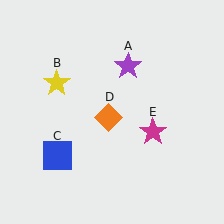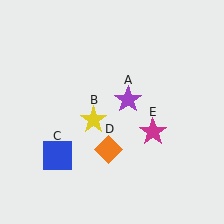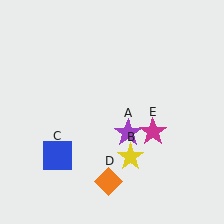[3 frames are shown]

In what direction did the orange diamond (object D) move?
The orange diamond (object D) moved down.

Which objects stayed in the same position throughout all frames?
Blue square (object C) and magenta star (object E) remained stationary.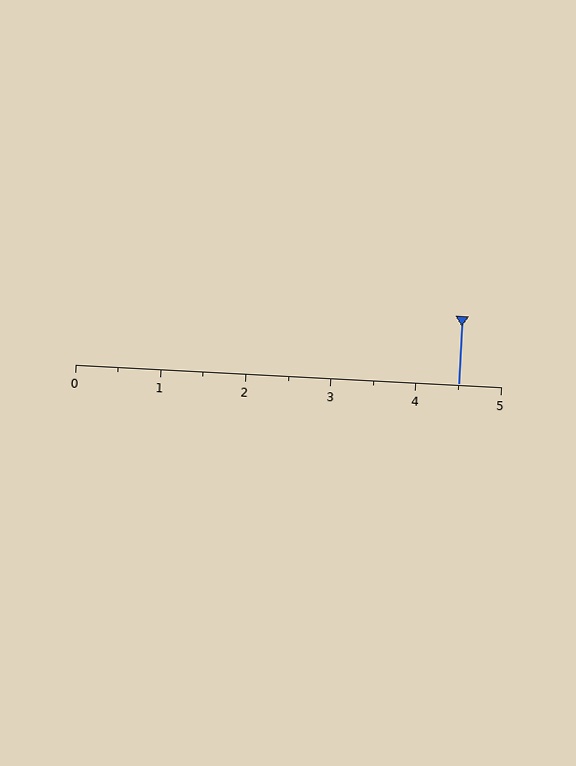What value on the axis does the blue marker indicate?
The marker indicates approximately 4.5.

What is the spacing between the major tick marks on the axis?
The major ticks are spaced 1 apart.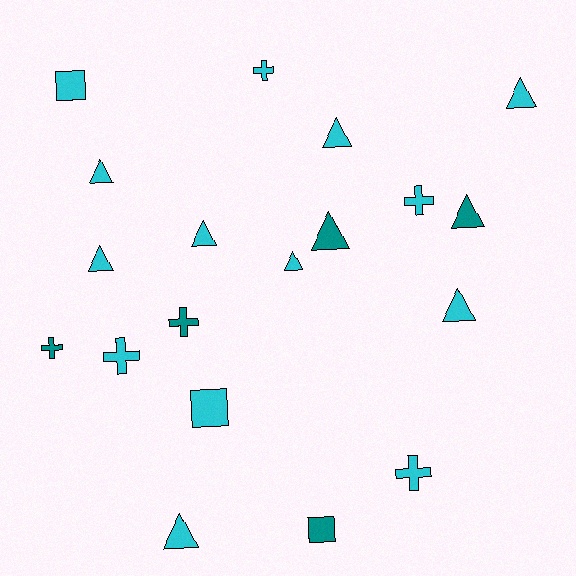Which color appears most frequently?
Cyan, with 14 objects.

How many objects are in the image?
There are 19 objects.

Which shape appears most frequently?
Triangle, with 10 objects.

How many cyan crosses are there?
There are 4 cyan crosses.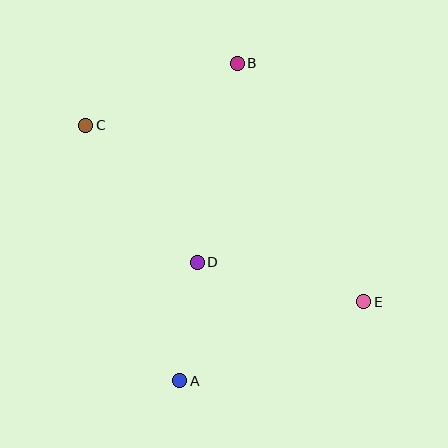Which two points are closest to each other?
Points A and D are closest to each other.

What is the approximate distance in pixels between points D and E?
The distance between D and E is approximately 171 pixels.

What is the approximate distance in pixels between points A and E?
The distance between A and E is approximately 200 pixels.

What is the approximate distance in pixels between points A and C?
The distance between A and C is approximately 272 pixels.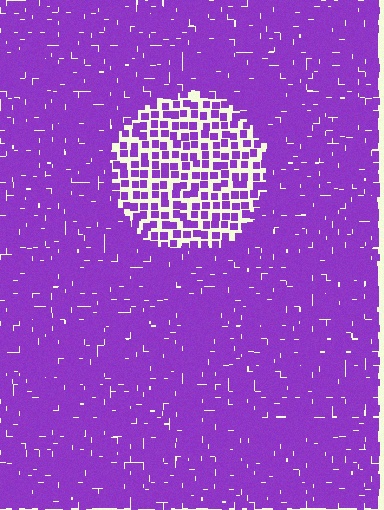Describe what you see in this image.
The image contains small purple elements arranged at two different densities. A circle-shaped region is visible where the elements are less densely packed than the surrounding area.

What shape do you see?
I see a circle.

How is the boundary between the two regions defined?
The boundary is defined by a change in element density (approximately 2.4x ratio). All elements are the same color, size, and shape.